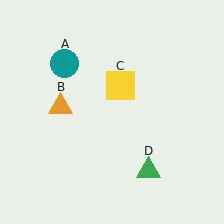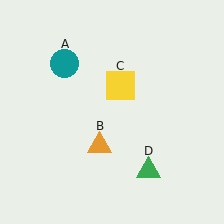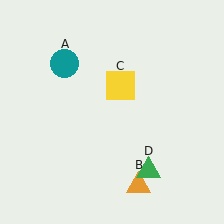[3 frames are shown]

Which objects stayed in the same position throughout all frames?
Teal circle (object A) and yellow square (object C) and green triangle (object D) remained stationary.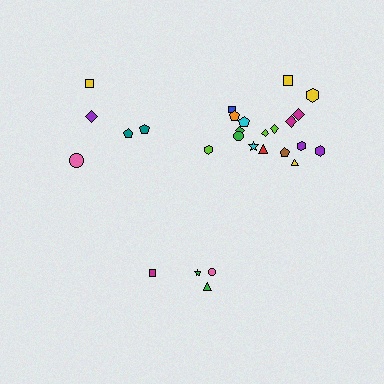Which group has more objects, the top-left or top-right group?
The top-right group.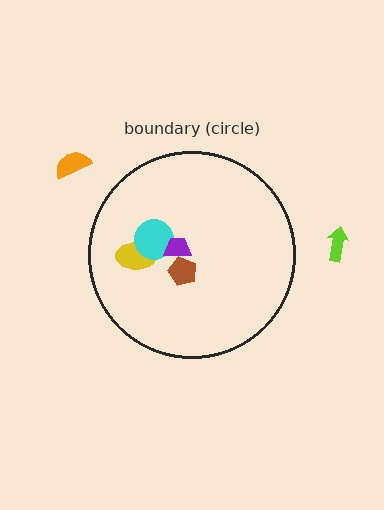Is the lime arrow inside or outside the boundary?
Outside.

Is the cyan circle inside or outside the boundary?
Inside.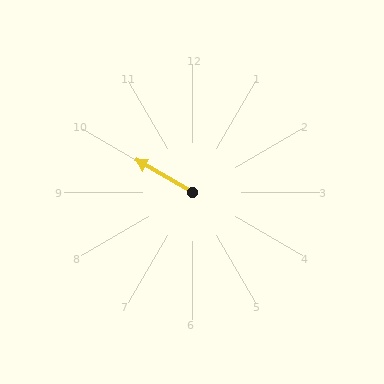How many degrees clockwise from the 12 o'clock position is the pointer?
Approximately 300 degrees.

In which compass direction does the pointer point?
Northwest.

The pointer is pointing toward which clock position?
Roughly 10 o'clock.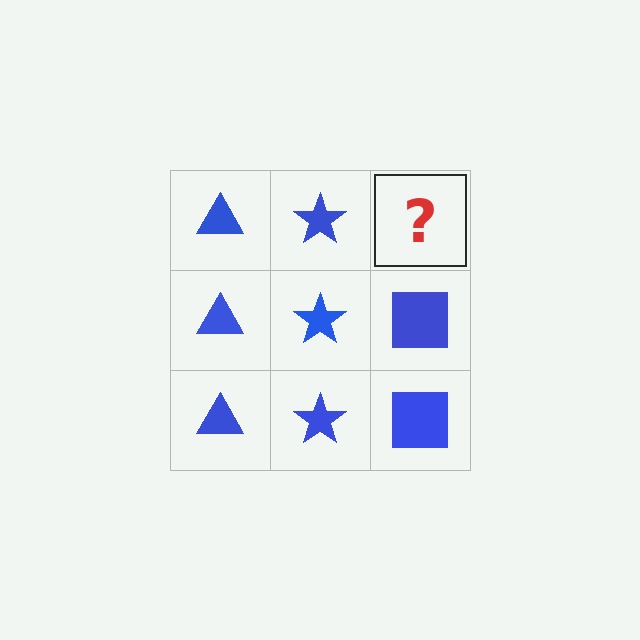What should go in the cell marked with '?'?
The missing cell should contain a blue square.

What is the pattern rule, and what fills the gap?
The rule is that each column has a consistent shape. The gap should be filled with a blue square.